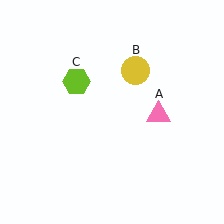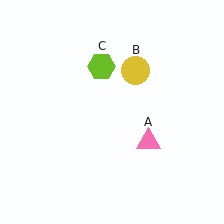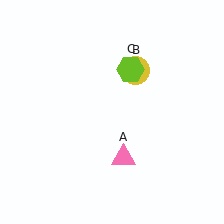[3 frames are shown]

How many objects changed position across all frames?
2 objects changed position: pink triangle (object A), lime hexagon (object C).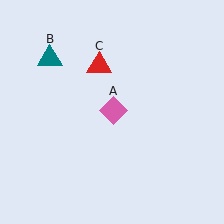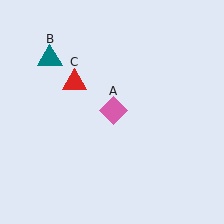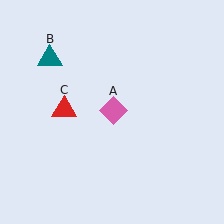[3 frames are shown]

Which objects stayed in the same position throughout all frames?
Pink diamond (object A) and teal triangle (object B) remained stationary.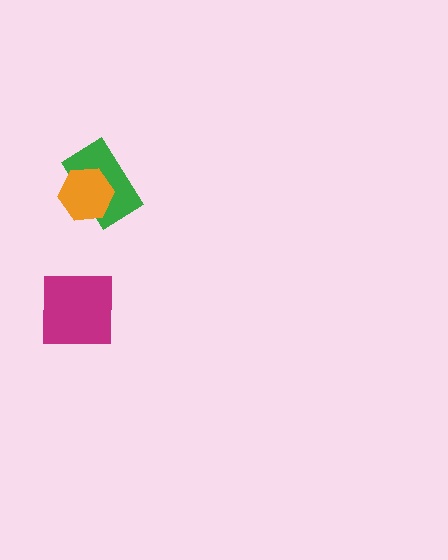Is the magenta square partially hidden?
No, no other shape covers it.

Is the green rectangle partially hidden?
Yes, it is partially covered by another shape.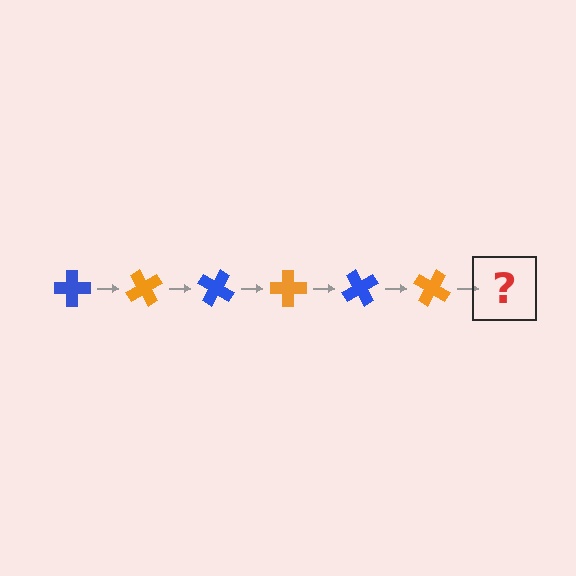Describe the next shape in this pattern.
It should be a blue cross, rotated 360 degrees from the start.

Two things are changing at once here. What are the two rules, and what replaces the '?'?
The two rules are that it rotates 60 degrees each step and the color cycles through blue and orange. The '?' should be a blue cross, rotated 360 degrees from the start.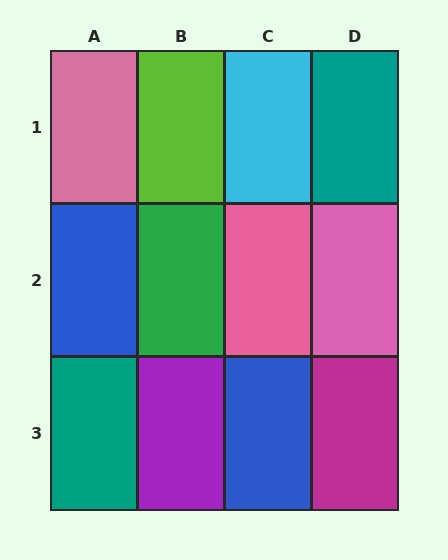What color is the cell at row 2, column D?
Pink.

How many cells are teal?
2 cells are teal.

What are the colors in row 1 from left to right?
Pink, lime, cyan, teal.